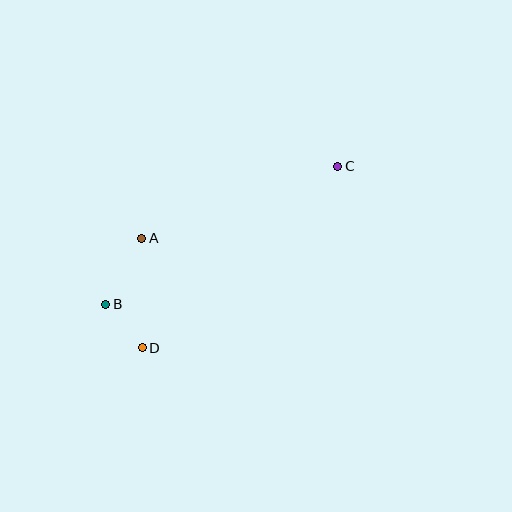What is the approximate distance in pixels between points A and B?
The distance between A and B is approximately 75 pixels.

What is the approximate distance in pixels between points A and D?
The distance between A and D is approximately 110 pixels.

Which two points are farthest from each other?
Points B and C are farthest from each other.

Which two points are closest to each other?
Points B and D are closest to each other.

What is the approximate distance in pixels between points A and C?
The distance between A and C is approximately 209 pixels.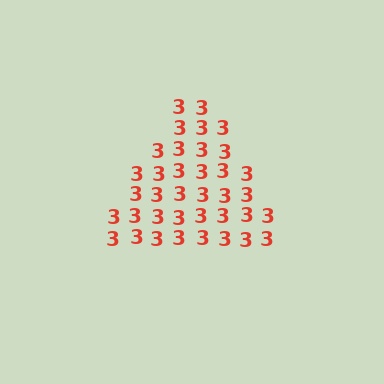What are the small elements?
The small elements are digit 3's.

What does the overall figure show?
The overall figure shows a triangle.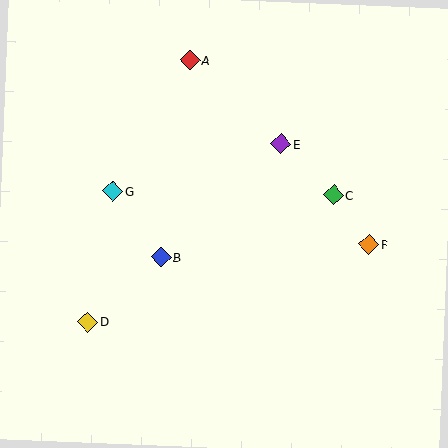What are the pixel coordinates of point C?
Point C is at (333, 195).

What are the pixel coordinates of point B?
Point B is at (161, 257).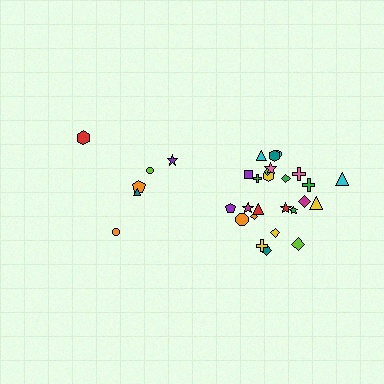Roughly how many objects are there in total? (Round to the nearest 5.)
Roughly 30 objects in total.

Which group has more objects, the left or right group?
The right group.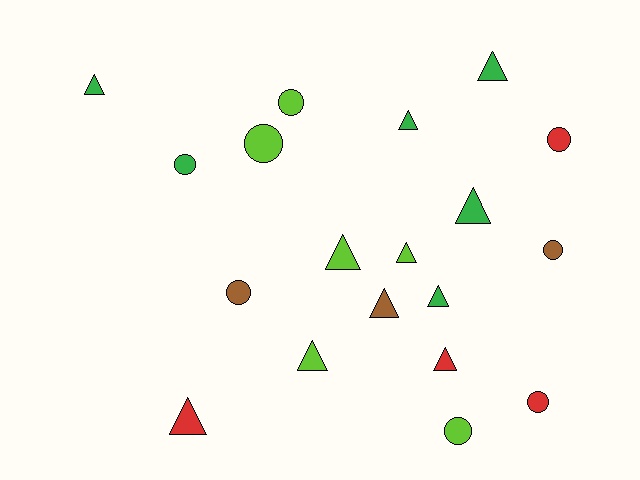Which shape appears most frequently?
Triangle, with 11 objects.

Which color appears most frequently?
Green, with 6 objects.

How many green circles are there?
There is 1 green circle.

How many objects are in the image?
There are 19 objects.